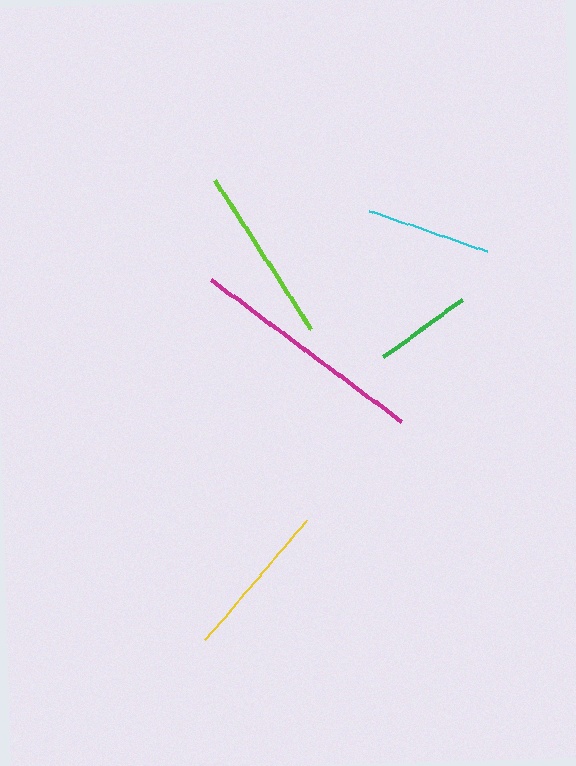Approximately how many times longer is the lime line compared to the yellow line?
The lime line is approximately 1.1 times the length of the yellow line.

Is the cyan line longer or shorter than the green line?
The cyan line is longer than the green line.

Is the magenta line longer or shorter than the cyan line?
The magenta line is longer than the cyan line.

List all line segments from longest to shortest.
From longest to shortest: magenta, lime, yellow, cyan, green.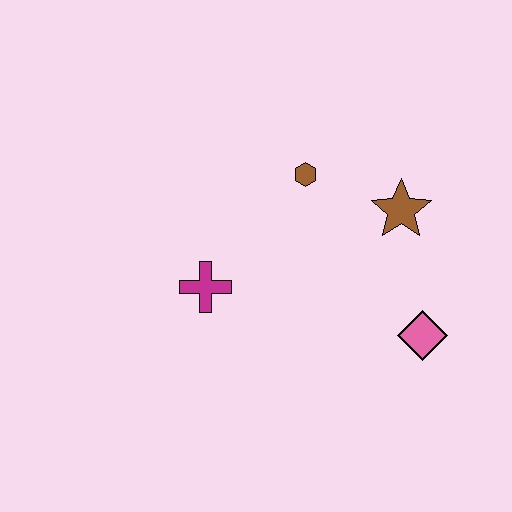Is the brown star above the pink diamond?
Yes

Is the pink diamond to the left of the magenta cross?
No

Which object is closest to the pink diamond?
The brown star is closest to the pink diamond.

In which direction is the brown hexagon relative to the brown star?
The brown hexagon is to the left of the brown star.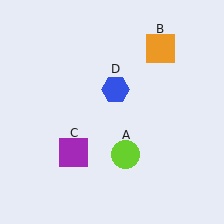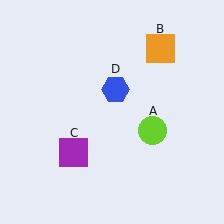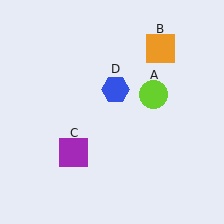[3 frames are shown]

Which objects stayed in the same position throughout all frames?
Orange square (object B) and purple square (object C) and blue hexagon (object D) remained stationary.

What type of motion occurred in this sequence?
The lime circle (object A) rotated counterclockwise around the center of the scene.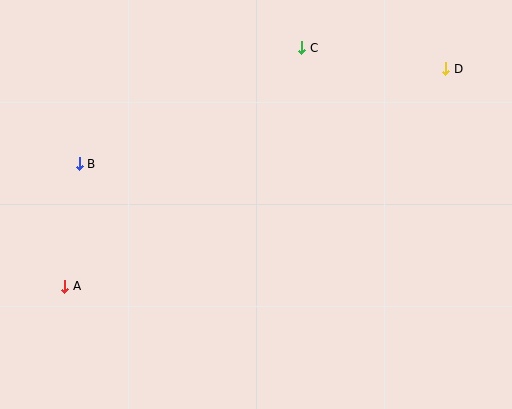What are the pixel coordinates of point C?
Point C is at (302, 48).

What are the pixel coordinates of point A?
Point A is at (65, 286).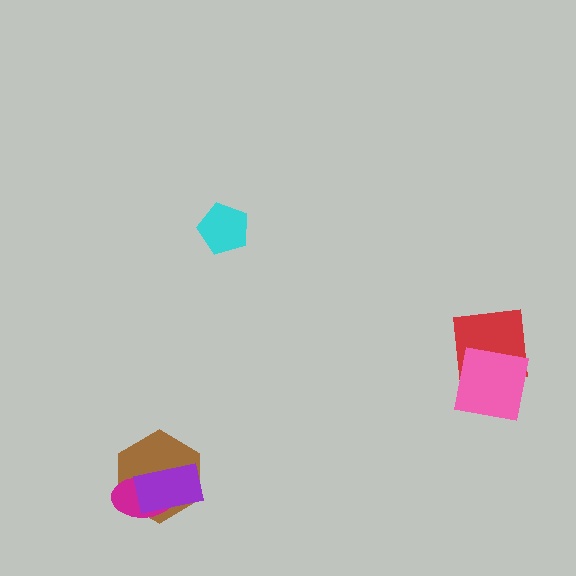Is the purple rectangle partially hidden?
No, no other shape covers it.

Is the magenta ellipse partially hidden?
Yes, it is partially covered by another shape.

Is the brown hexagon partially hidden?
Yes, it is partially covered by another shape.